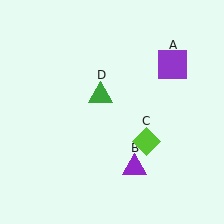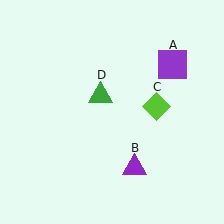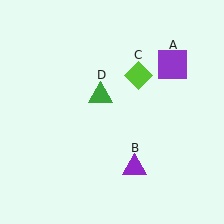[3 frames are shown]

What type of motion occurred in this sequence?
The lime diamond (object C) rotated counterclockwise around the center of the scene.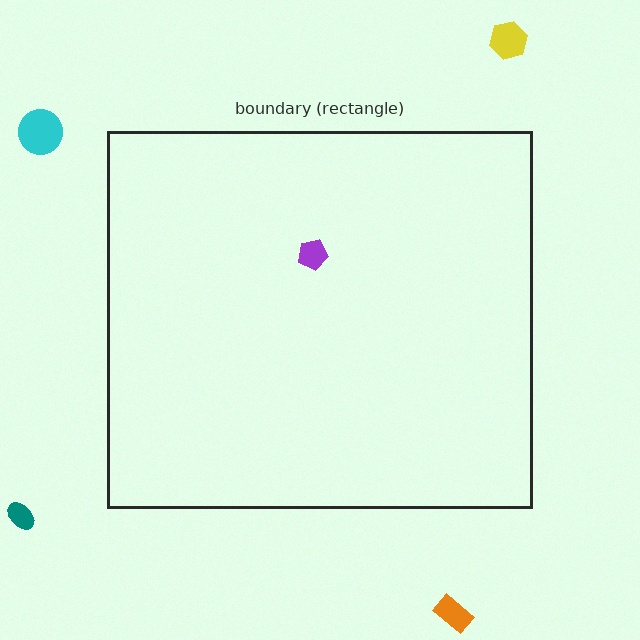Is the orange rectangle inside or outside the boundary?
Outside.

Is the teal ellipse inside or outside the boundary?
Outside.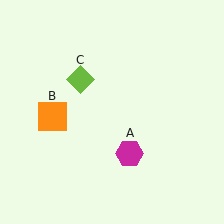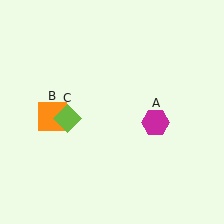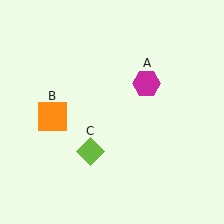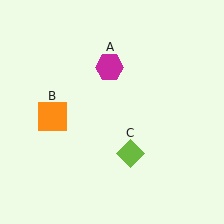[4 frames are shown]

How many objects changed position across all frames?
2 objects changed position: magenta hexagon (object A), lime diamond (object C).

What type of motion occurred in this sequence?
The magenta hexagon (object A), lime diamond (object C) rotated counterclockwise around the center of the scene.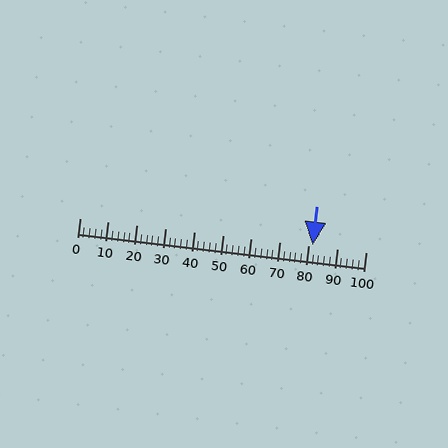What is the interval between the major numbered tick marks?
The major tick marks are spaced 10 units apart.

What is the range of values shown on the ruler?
The ruler shows values from 0 to 100.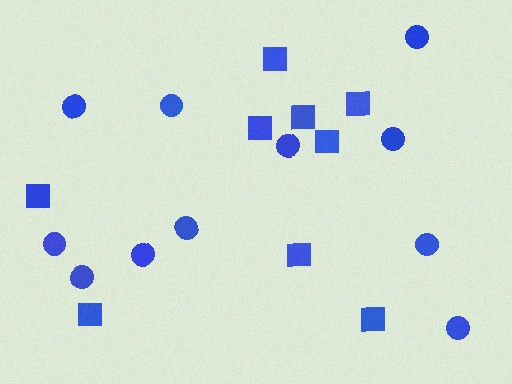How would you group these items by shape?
There are 2 groups: one group of squares (9) and one group of circles (11).